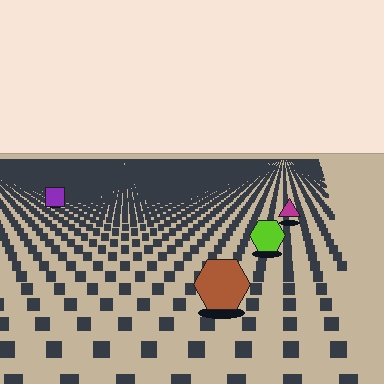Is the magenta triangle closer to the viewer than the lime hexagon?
No. The lime hexagon is closer — you can tell from the texture gradient: the ground texture is coarser near it.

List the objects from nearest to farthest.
From nearest to farthest: the brown hexagon, the lime hexagon, the magenta triangle, the purple square.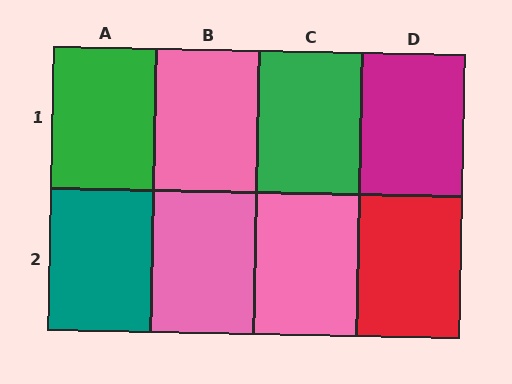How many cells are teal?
1 cell is teal.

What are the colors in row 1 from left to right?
Green, pink, green, magenta.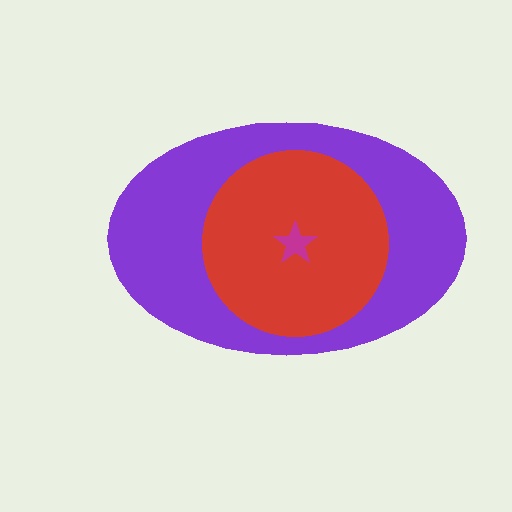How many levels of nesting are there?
3.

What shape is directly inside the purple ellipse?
The red circle.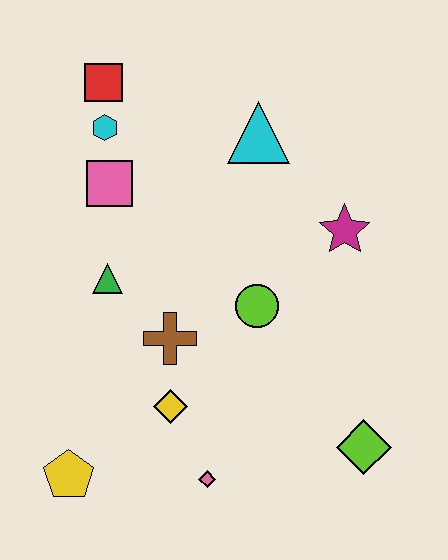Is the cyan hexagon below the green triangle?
No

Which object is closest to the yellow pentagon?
The yellow diamond is closest to the yellow pentagon.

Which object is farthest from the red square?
The lime diamond is farthest from the red square.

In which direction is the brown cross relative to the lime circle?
The brown cross is to the left of the lime circle.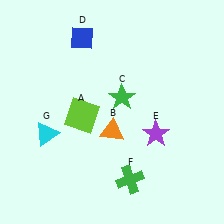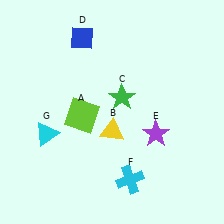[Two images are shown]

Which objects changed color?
B changed from orange to yellow. F changed from green to cyan.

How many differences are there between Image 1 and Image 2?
There are 2 differences between the two images.